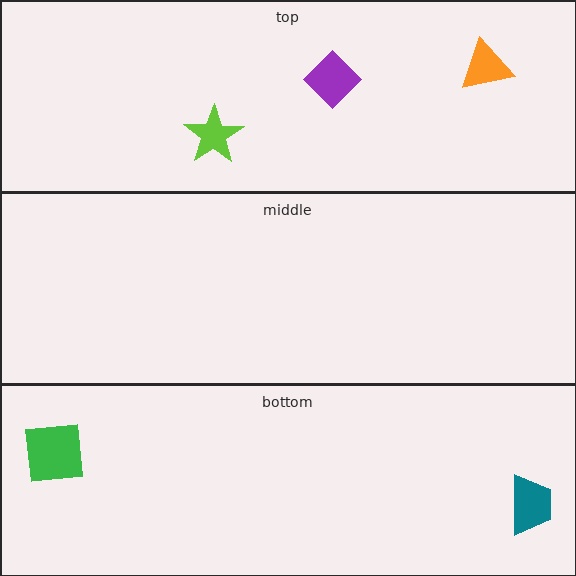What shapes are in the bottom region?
The green square, the teal trapezoid.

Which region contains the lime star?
The top region.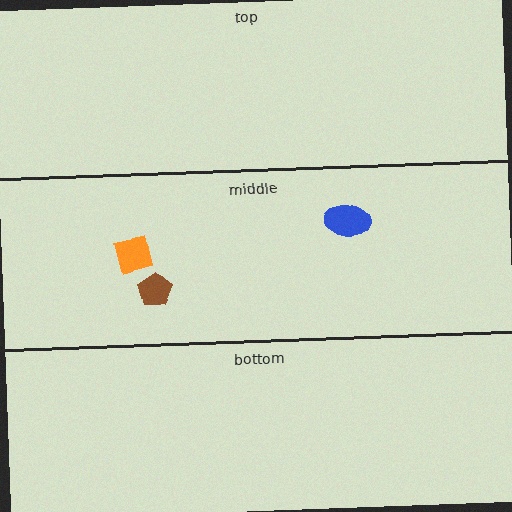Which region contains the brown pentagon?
The middle region.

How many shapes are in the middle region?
3.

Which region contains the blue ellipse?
The middle region.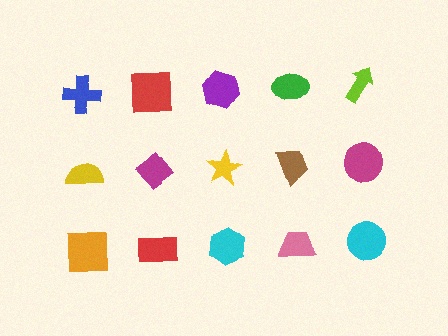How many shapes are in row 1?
5 shapes.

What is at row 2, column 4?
A brown trapezoid.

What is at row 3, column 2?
A red rectangle.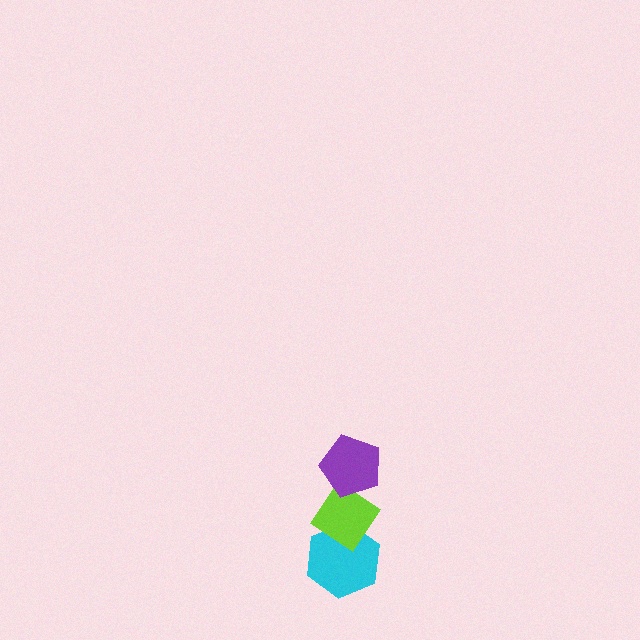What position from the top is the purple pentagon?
The purple pentagon is 1st from the top.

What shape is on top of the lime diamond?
The purple pentagon is on top of the lime diamond.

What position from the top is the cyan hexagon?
The cyan hexagon is 3rd from the top.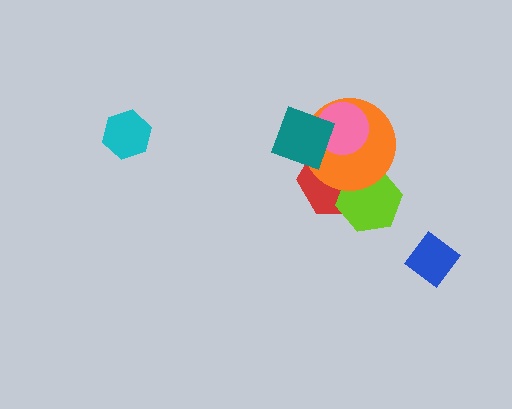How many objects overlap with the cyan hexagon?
0 objects overlap with the cyan hexagon.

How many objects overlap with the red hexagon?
4 objects overlap with the red hexagon.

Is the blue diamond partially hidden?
No, no other shape covers it.